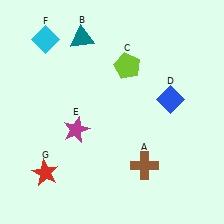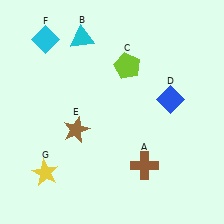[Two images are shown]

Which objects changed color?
B changed from teal to cyan. E changed from magenta to brown. G changed from red to yellow.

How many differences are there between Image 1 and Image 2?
There are 3 differences between the two images.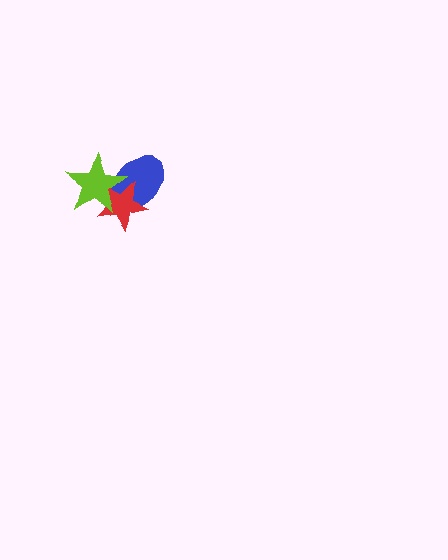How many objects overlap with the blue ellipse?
2 objects overlap with the blue ellipse.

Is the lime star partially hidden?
No, no other shape covers it.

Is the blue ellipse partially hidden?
Yes, it is partially covered by another shape.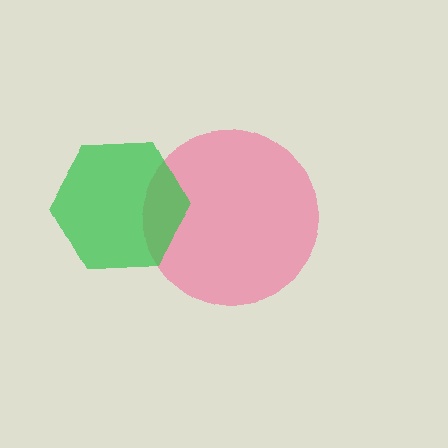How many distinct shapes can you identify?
There are 2 distinct shapes: a pink circle, a green hexagon.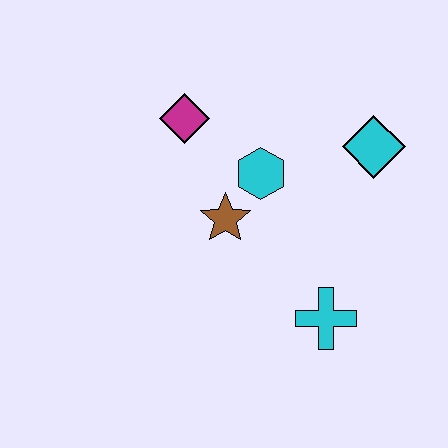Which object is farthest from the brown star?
The cyan diamond is farthest from the brown star.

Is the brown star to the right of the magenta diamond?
Yes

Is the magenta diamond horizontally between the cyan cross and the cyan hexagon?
No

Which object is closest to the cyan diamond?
The cyan hexagon is closest to the cyan diamond.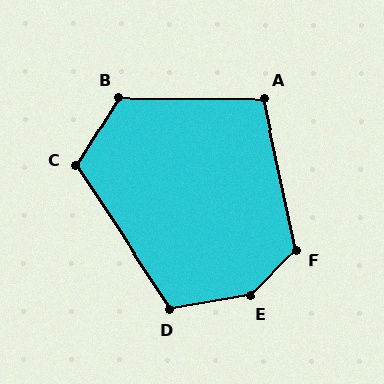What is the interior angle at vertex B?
Approximately 122 degrees (obtuse).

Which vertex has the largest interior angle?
E, at approximately 144 degrees.